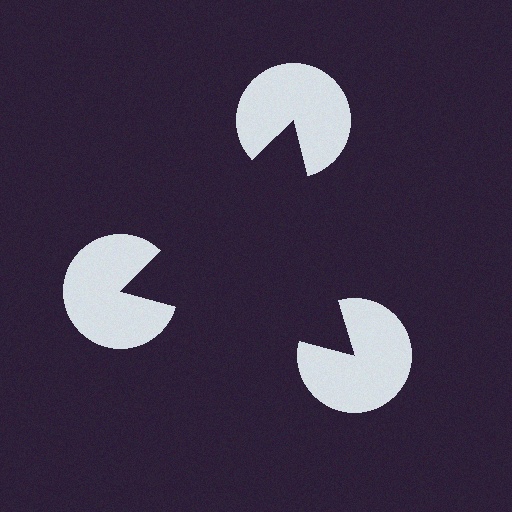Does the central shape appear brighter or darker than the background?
It typically appears slightly darker than the background, even though no actual brightness change is drawn.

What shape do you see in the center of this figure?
An illusory triangle — its edges are inferred from the aligned wedge cuts in the pac-man discs, not physically drawn.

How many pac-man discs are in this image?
There are 3 — one at each vertex of the illusory triangle.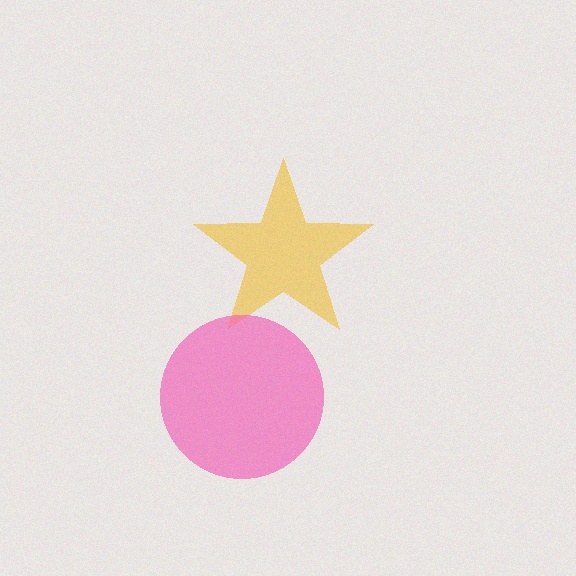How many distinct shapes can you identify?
There are 2 distinct shapes: a yellow star, a pink circle.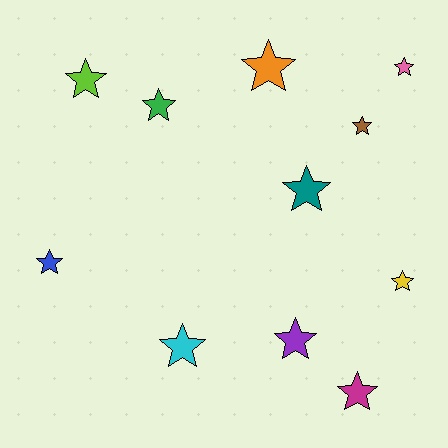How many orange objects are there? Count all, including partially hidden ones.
There is 1 orange object.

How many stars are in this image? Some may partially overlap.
There are 11 stars.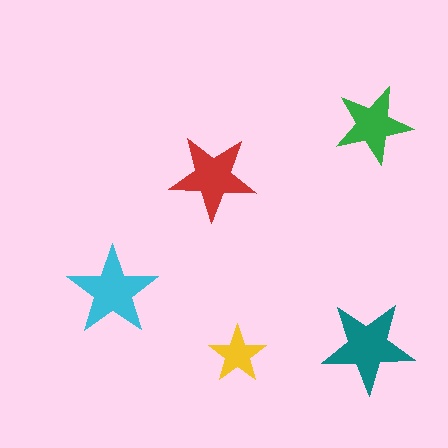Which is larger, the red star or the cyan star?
The cyan one.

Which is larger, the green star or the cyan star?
The cyan one.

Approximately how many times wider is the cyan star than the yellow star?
About 1.5 times wider.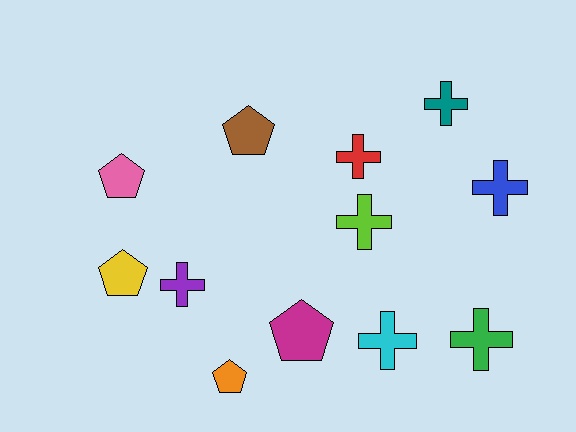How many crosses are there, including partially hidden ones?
There are 7 crosses.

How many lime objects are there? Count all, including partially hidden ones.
There is 1 lime object.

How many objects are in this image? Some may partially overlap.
There are 12 objects.